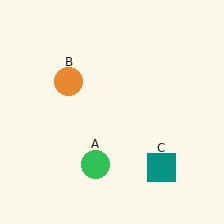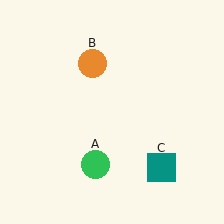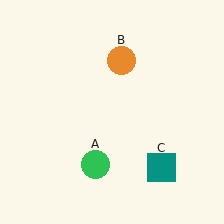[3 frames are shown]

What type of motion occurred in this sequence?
The orange circle (object B) rotated clockwise around the center of the scene.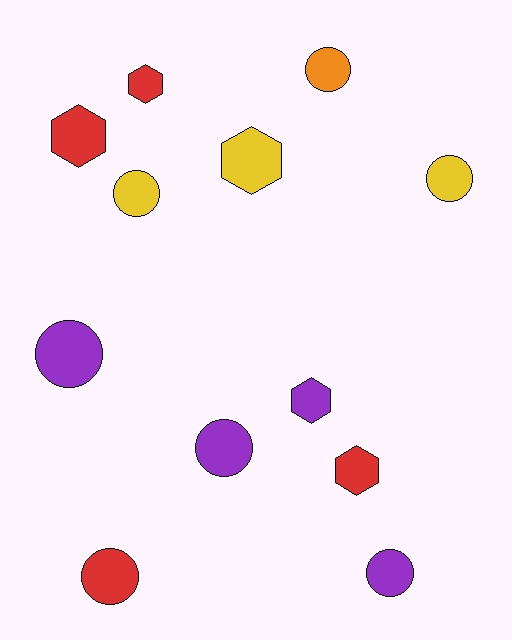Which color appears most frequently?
Red, with 4 objects.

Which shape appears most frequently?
Circle, with 7 objects.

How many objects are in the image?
There are 12 objects.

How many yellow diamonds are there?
There are no yellow diamonds.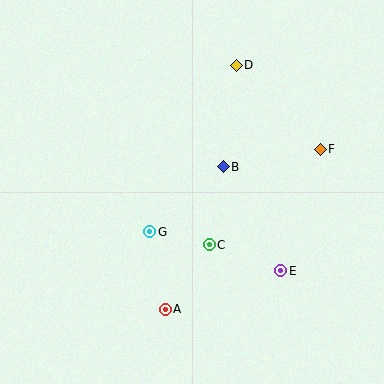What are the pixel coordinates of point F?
Point F is at (320, 149).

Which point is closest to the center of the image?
Point B at (223, 167) is closest to the center.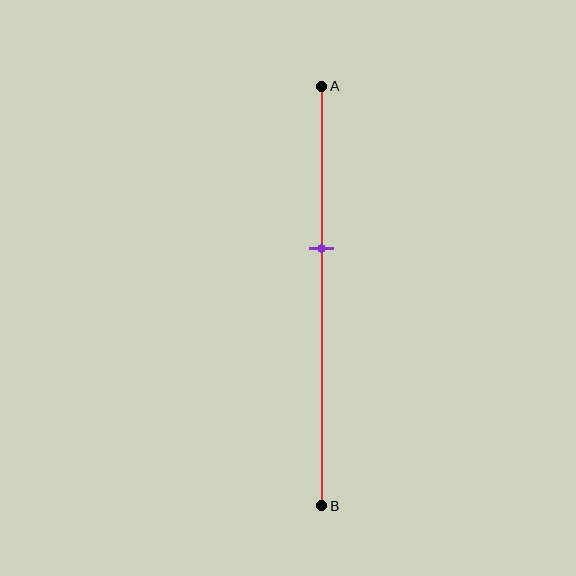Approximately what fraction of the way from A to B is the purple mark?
The purple mark is approximately 40% of the way from A to B.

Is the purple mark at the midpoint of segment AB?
No, the mark is at about 40% from A, not at the 50% midpoint.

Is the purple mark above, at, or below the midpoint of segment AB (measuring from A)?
The purple mark is above the midpoint of segment AB.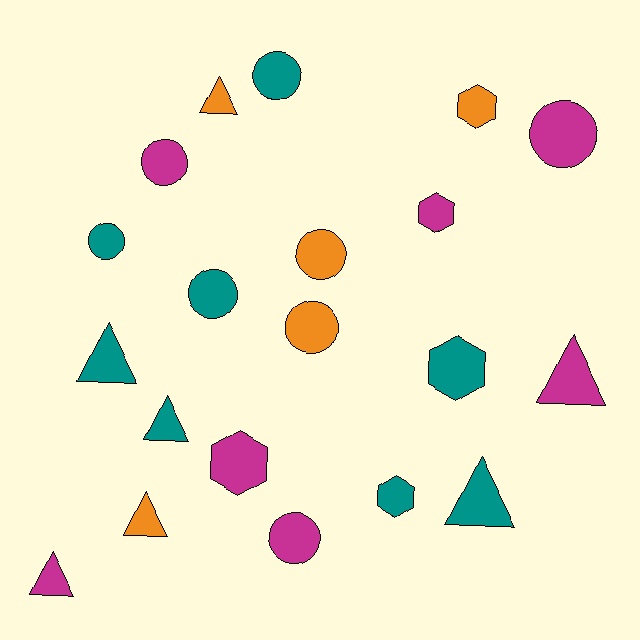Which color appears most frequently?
Teal, with 8 objects.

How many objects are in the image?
There are 20 objects.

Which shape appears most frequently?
Circle, with 8 objects.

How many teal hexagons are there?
There are 2 teal hexagons.